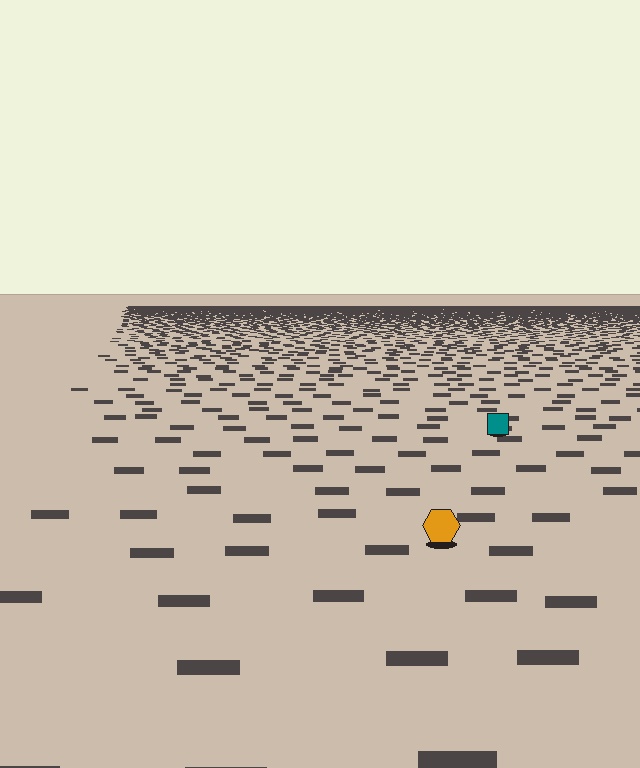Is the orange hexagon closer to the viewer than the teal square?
Yes. The orange hexagon is closer — you can tell from the texture gradient: the ground texture is coarser near it.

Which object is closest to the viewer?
The orange hexagon is closest. The texture marks near it are larger and more spread out.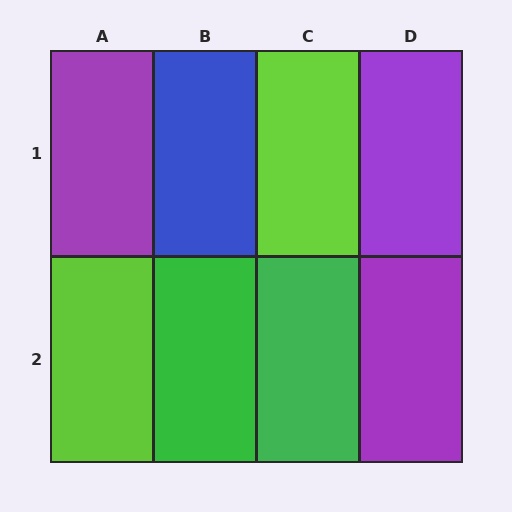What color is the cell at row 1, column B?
Blue.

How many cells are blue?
1 cell is blue.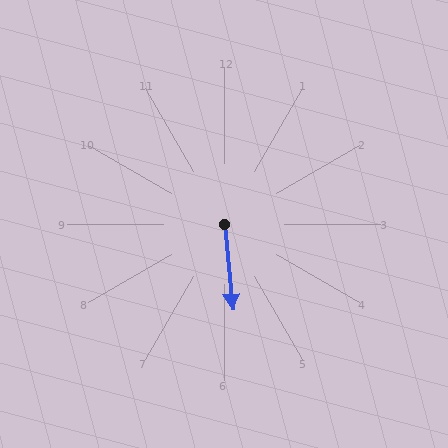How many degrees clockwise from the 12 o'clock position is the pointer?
Approximately 174 degrees.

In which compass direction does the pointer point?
South.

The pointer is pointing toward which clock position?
Roughly 6 o'clock.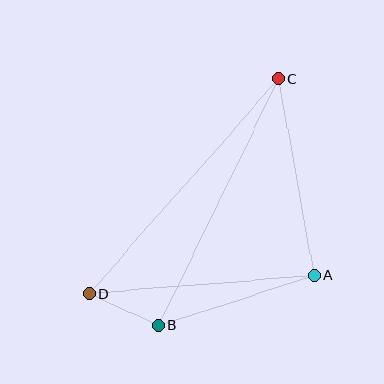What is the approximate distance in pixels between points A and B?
The distance between A and B is approximately 164 pixels.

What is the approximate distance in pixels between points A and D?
The distance between A and D is approximately 225 pixels.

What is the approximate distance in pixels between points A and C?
The distance between A and C is approximately 200 pixels.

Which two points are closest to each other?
Points B and D are closest to each other.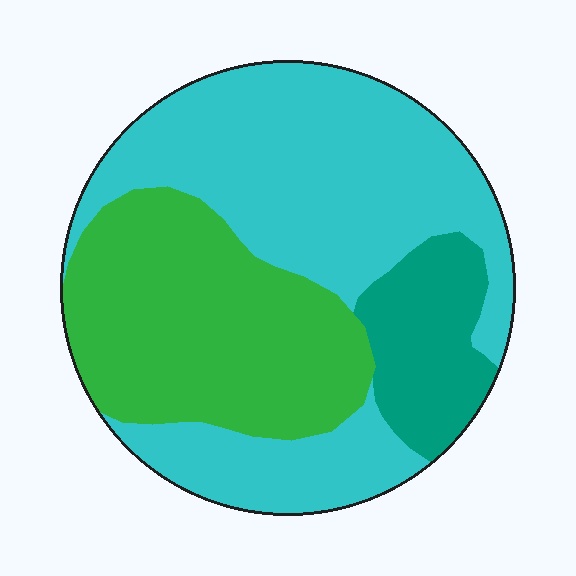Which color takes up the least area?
Teal, at roughly 15%.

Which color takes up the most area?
Cyan, at roughly 50%.